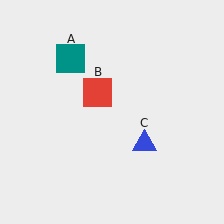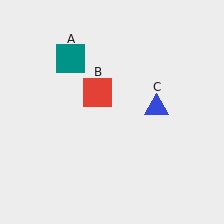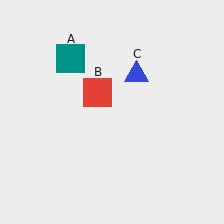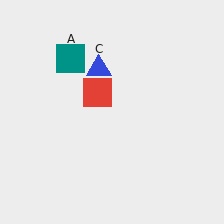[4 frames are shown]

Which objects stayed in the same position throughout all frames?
Teal square (object A) and red square (object B) remained stationary.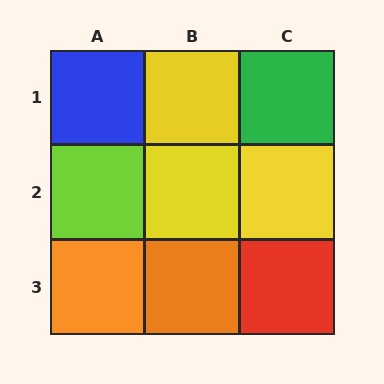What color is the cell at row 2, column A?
Lime.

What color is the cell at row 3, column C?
Red.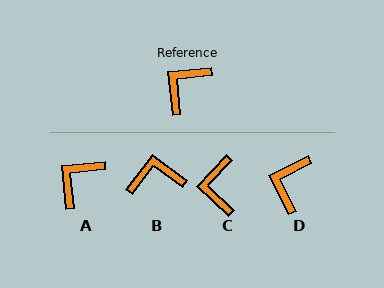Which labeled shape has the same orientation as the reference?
A.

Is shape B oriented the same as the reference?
No, it is off by about 42 degrees.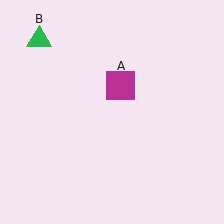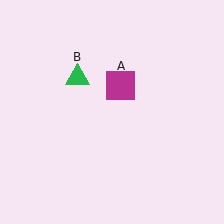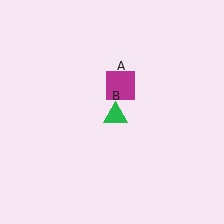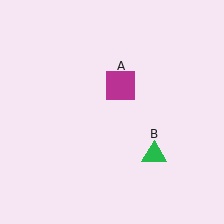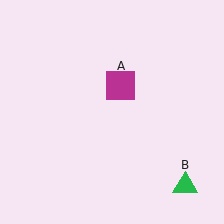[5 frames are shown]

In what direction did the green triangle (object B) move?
The green triangle (object B) moved down and to the right.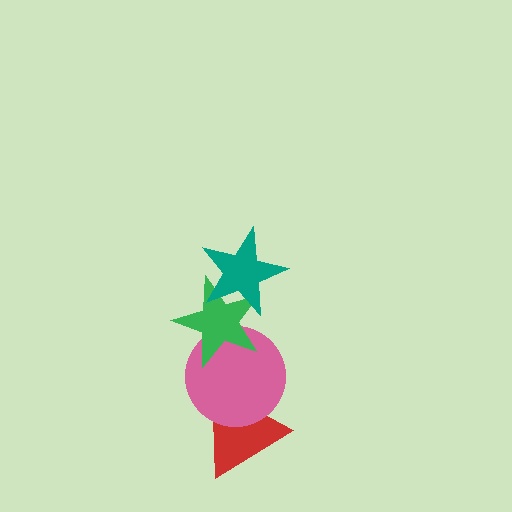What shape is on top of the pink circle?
The green star is on top of the pink circle.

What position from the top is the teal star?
The teal star is 1st from the top.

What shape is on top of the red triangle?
The pink circle is on top of the red triangle.